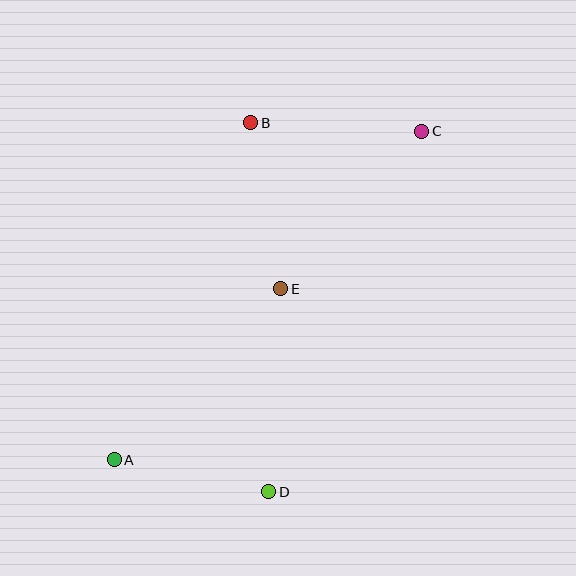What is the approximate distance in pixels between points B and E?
The distance between B and E is approximately 169 pixels.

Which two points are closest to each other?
Points A and D are closest to each other.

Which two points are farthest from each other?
Points A and C are farthest from each other.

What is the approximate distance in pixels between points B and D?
The distance between B and D is approximately 370 pixels.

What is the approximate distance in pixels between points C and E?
The distance between C and E is approximately 212 pixels.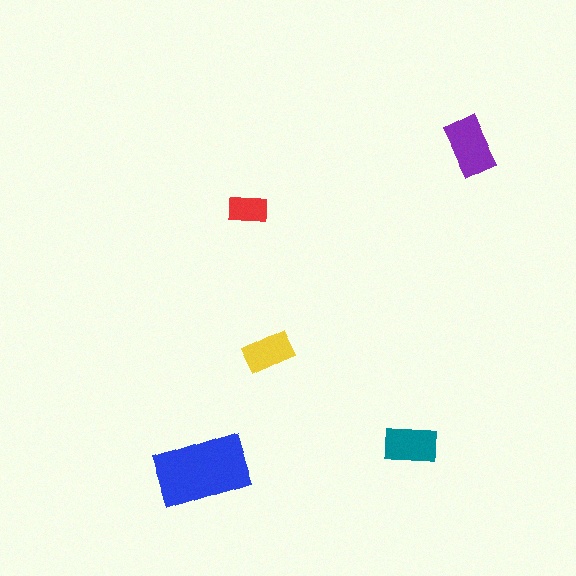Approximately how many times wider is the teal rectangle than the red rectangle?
About 1.5 times wider.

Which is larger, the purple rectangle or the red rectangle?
The purple one.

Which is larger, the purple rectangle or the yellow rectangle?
The purple one.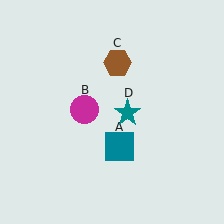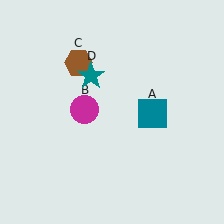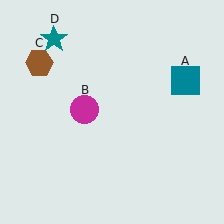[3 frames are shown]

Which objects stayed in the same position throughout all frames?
Magenta circle (object B) remained stationary.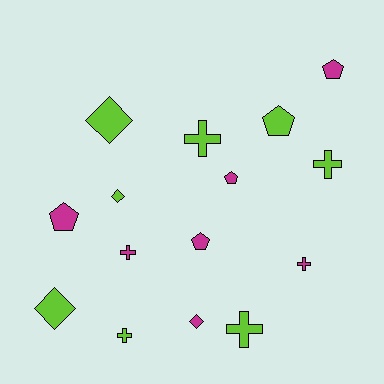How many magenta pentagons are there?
There are 4 magenta pentagons.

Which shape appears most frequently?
Cross, with 6 objects.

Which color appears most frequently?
Lime, with 8 objects.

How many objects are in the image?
There are 15 objects.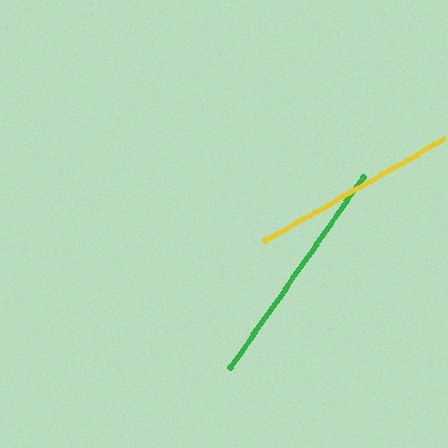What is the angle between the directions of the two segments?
Approximately 25 degrees.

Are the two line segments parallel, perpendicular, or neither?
Neither parallel nor perpendicular — they differ by about 25°.